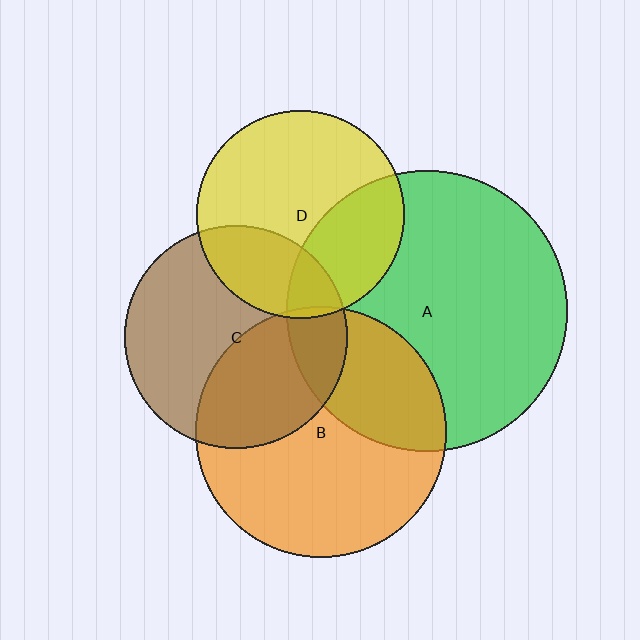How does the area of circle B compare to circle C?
Approximately 1.3 times.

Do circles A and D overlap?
Yes.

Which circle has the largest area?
Circle A (green).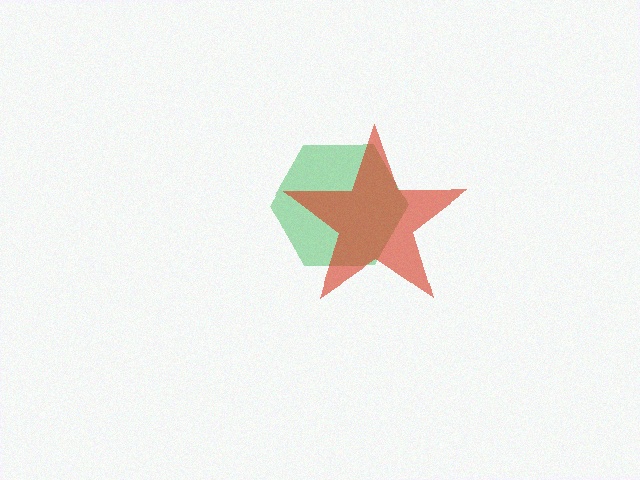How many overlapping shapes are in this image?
There are 2 overlapping shapes in the image.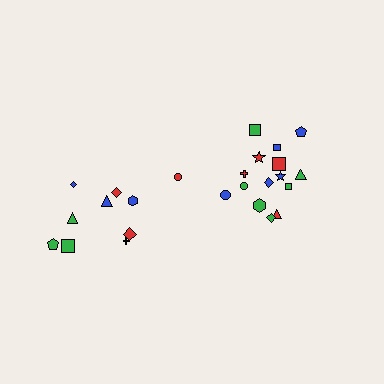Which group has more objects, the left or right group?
The right group.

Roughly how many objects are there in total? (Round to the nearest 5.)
Roughly 25 objects in total.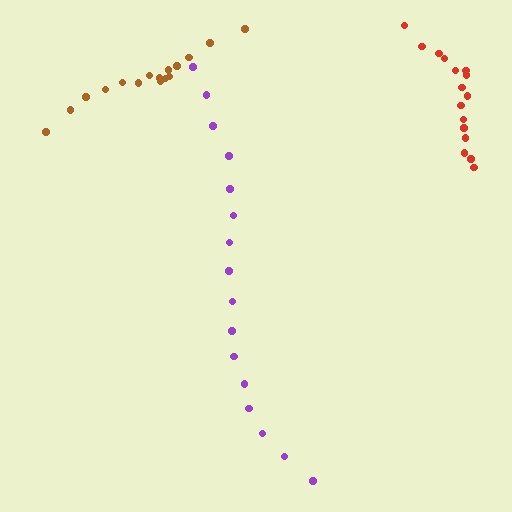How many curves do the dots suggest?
There are 3 distinct paths.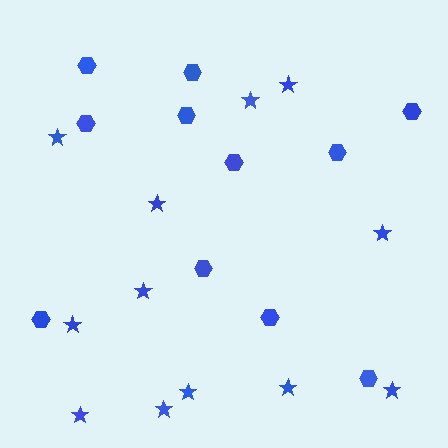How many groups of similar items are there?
There are 2 groups: one group of stars (12) and one group of hexagons (11).